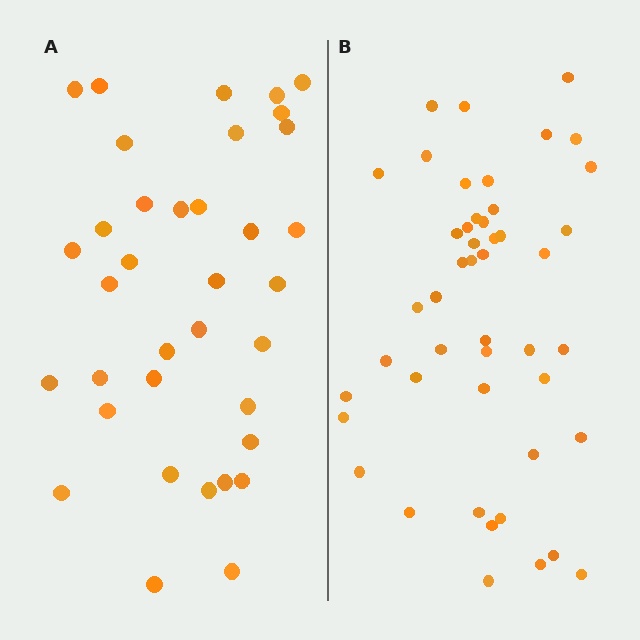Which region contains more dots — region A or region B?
Region B (the right region) has more dots.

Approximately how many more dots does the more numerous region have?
Region B has roughly 12 or so more dots than region A.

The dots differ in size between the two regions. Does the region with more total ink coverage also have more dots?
No. Region A has more total ink coverage because its dots are larger, but region B actually contains more individual dots. Total area can be misleading — the number of items is what matters here.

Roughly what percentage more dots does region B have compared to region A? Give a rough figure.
About 30% more.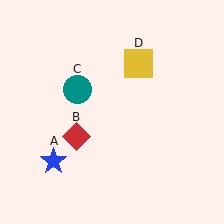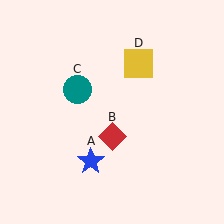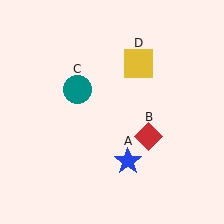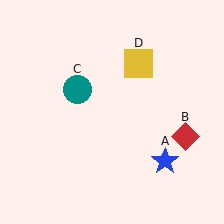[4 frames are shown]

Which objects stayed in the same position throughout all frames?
Teal circle (object C) and yellow square (object D) remained stationary.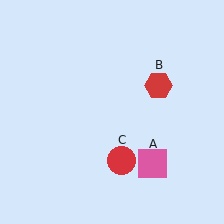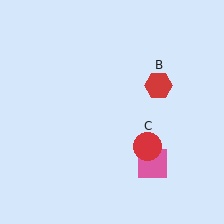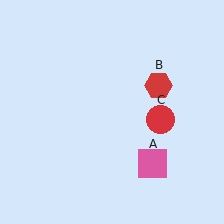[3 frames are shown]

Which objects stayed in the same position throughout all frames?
Pink square (object A) and red hexagon (object B) remained stationary.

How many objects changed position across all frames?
1 object changed position: red circle (object C).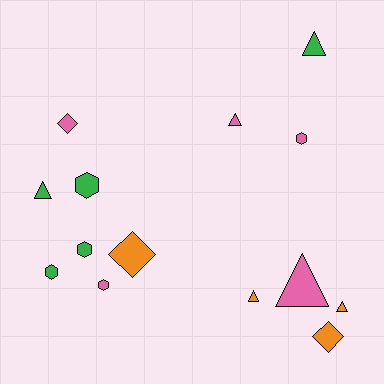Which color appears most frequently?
Pink, with 5 objects.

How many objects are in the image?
There are 14 objects.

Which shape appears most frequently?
Triangle, with 6 objects.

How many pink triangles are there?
There are 2 pink triangles.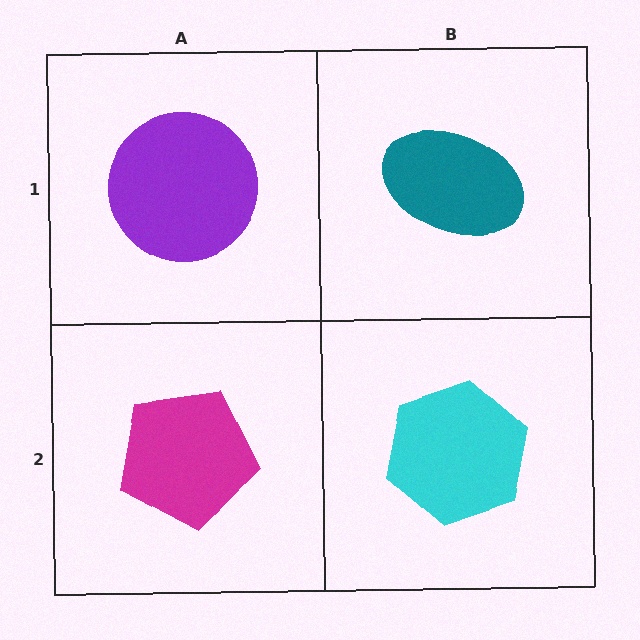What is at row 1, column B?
A teal ellipse.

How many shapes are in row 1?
2 shapes.